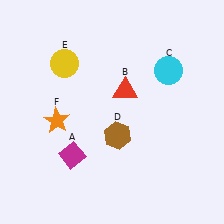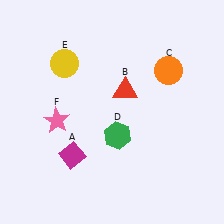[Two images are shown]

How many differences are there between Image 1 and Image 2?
There are 3 differences between the two images.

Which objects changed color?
C changed from cyan to orange. D changed from brown to green. F changed from orange to pink.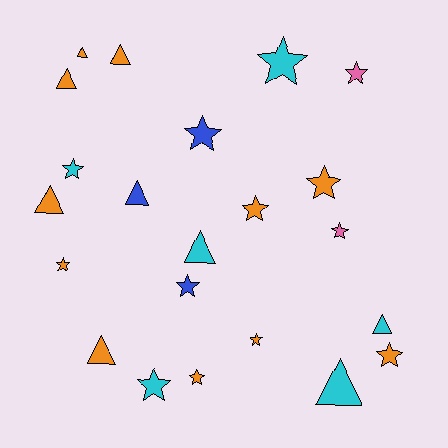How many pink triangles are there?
There are no pink triangles.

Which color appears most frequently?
Orange, with 11 objects.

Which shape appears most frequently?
Star, with 13 objects.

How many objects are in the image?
There are 22 objects.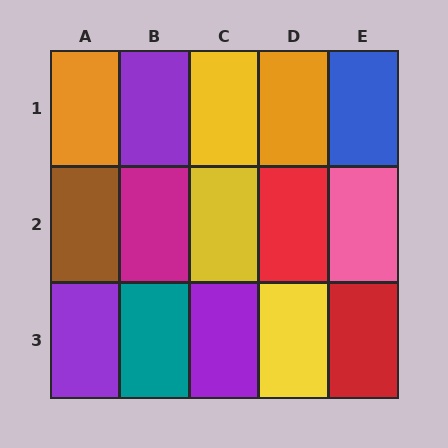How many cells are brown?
1 cell is brown.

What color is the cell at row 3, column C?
Purple.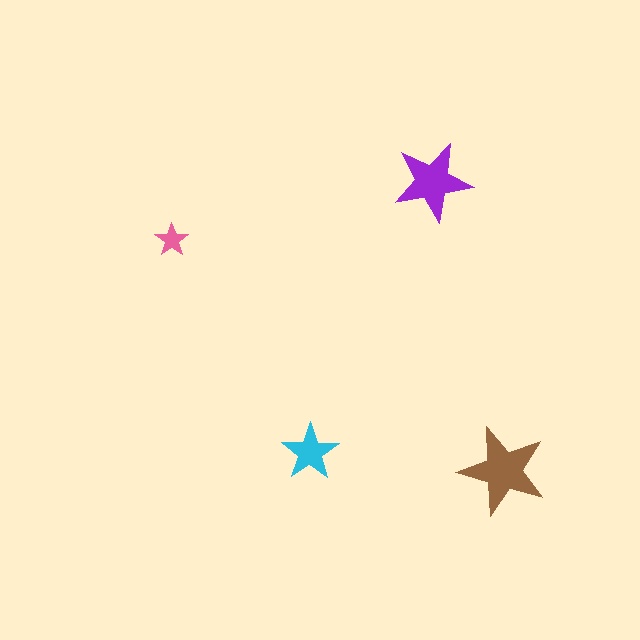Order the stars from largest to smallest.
the brown one, the purple one, the cyan one, the pink one.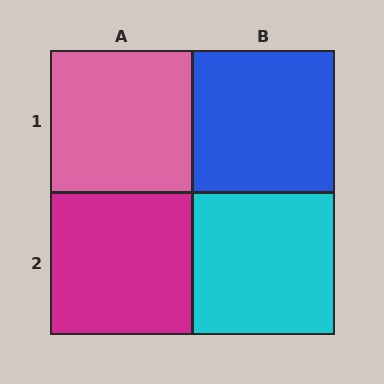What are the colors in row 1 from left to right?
Pink, blue.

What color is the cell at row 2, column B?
Cyan.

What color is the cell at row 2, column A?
Magenta.